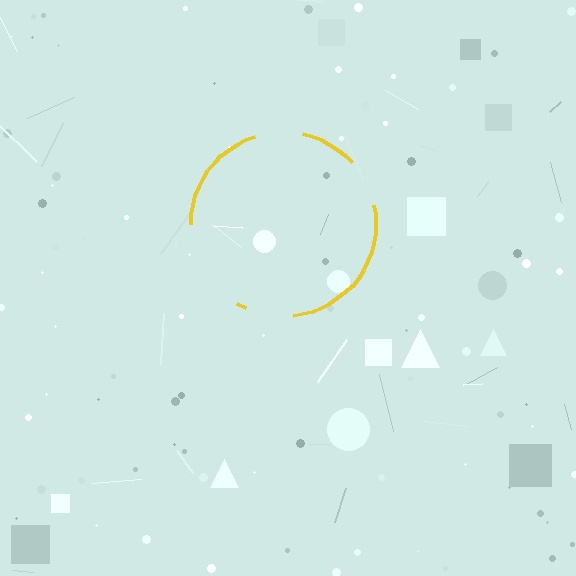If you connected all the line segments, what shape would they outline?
They would outline a circle.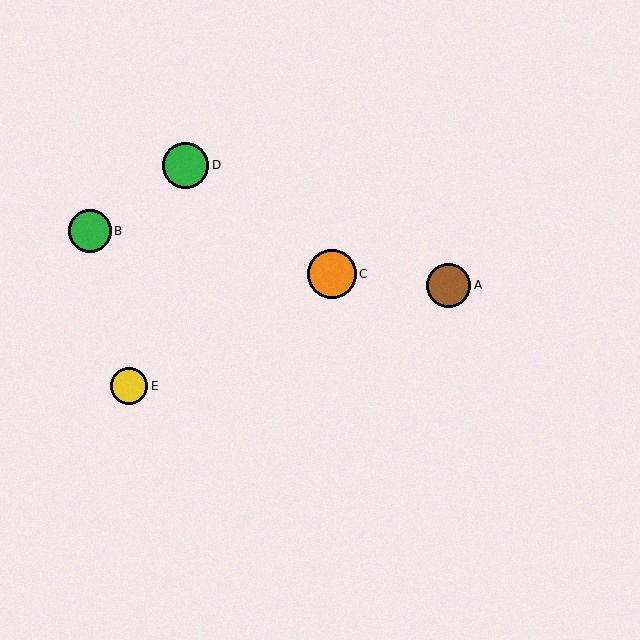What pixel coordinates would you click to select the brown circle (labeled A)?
Click at (449, 285) to select the brown circle A.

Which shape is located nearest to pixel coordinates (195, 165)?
The green circle (labeled D) at (185, 165) is nearest to that location.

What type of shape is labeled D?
Shape D is a green circle.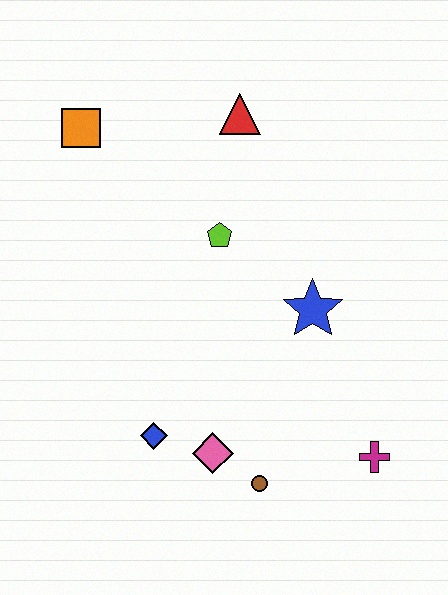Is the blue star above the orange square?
No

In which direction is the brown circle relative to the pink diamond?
The brown circle is to the right of the pink diamond.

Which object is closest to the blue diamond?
The pink diamond is closest to the blue diamond.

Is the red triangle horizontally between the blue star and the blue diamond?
Yes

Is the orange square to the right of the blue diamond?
No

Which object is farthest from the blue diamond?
The red triangle is farthest from the blue diamond.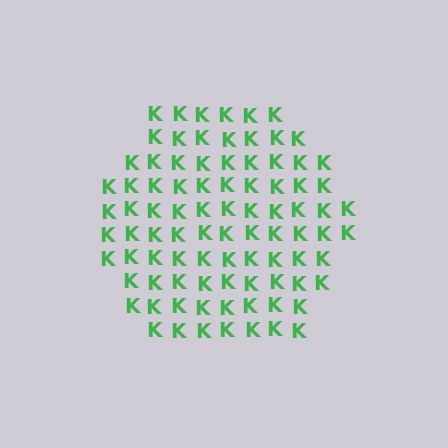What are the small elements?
The small elements are letter K's.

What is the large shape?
The large shape is a hexagon.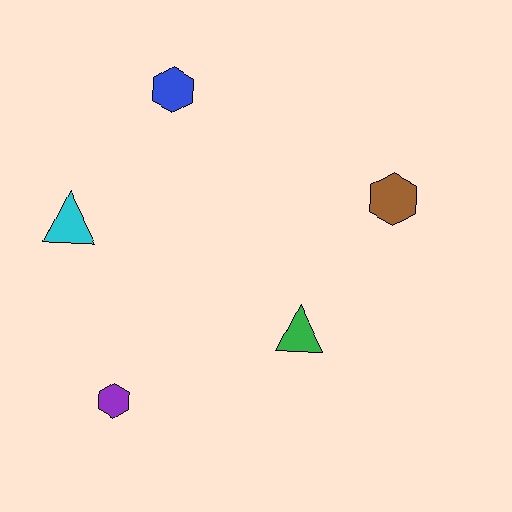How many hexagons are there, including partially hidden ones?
There are 3 hexagons.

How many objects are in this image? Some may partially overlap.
There are 5 objects.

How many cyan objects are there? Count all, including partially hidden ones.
There is 1 cyan object.